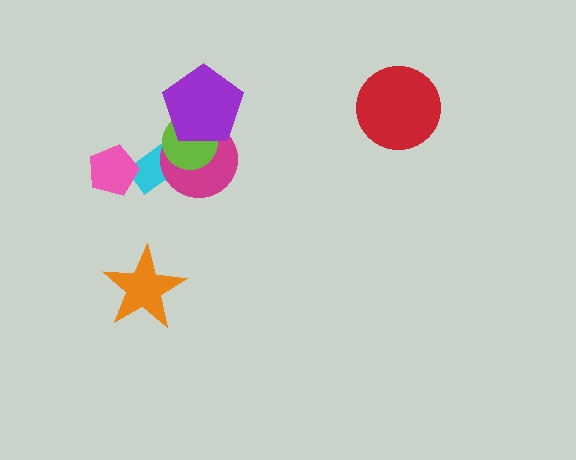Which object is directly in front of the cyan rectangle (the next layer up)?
The magenta circle is directly in front of the cyan rectangle.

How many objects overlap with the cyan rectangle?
3 objects overlap with the cyan rectangle.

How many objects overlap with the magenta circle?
3 objects overlap with the magenta circle.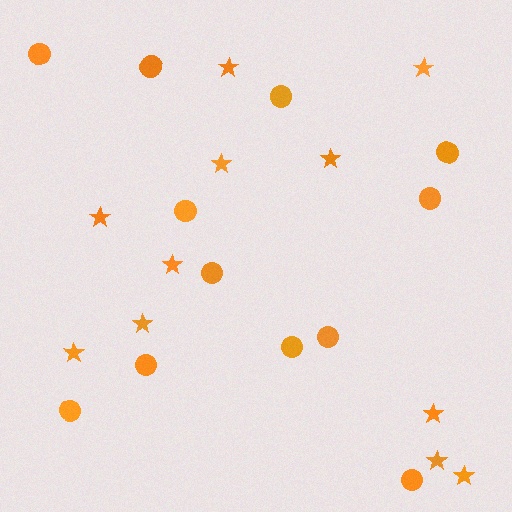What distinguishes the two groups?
There are 2 groups: one group of stars (11) and one group of circles (12).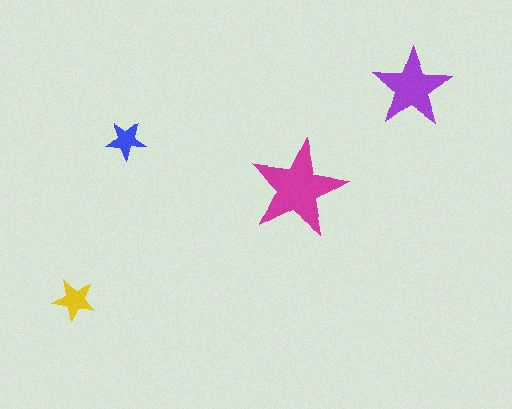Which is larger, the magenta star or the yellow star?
The magenta one.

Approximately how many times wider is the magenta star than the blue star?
About 2.5 times wider.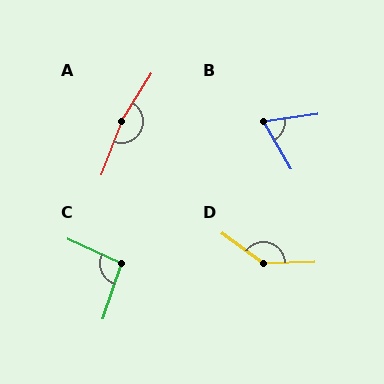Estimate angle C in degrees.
Approximately 96 degrees.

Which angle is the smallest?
B, at approximately 67 degrees.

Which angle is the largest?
A, at approximately 168 degrees.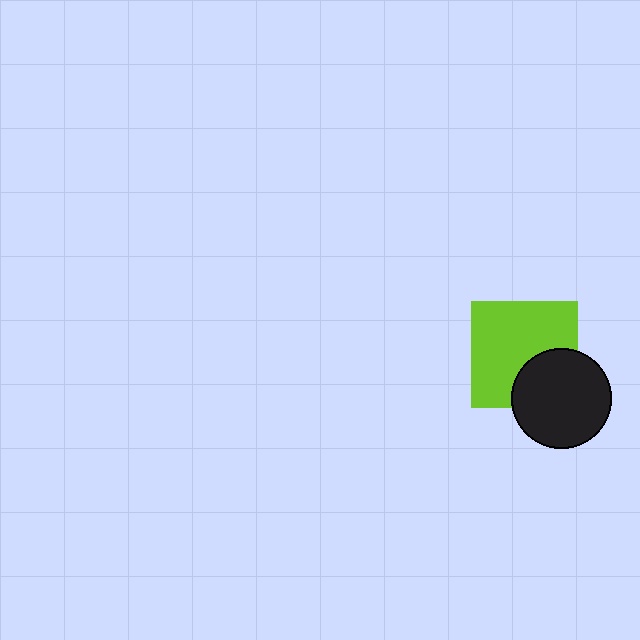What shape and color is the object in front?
The object in front is a black circle.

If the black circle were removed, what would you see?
You would see the complete lime square.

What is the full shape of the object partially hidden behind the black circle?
The partially hidden object is a lime square.